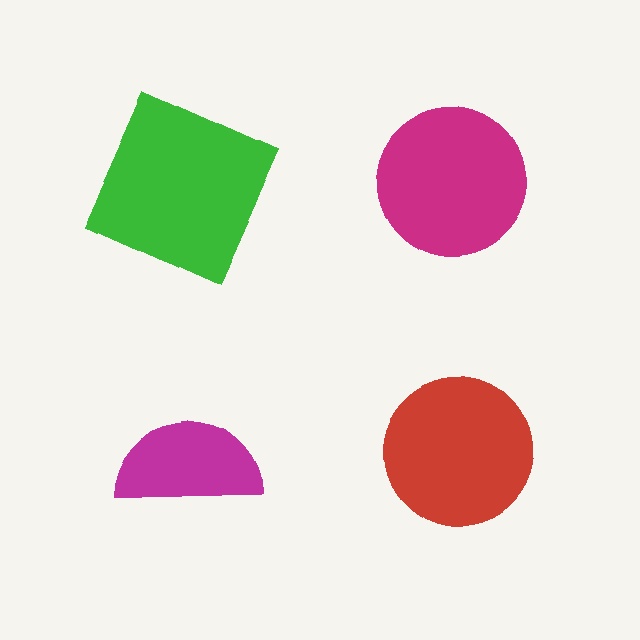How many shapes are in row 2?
2 shapes.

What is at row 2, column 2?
A red circle.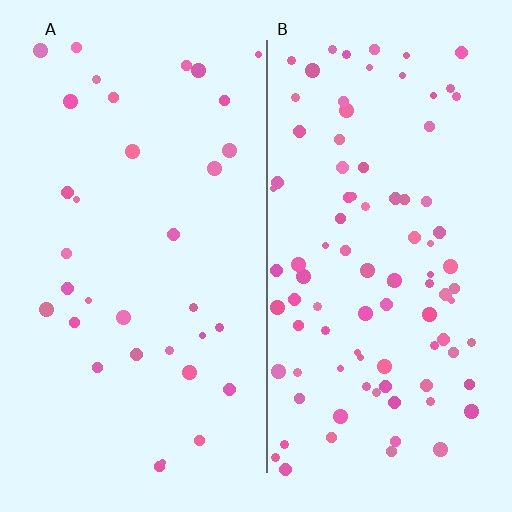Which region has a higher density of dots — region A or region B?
B (the right).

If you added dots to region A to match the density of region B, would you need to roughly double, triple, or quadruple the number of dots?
Approximately triple.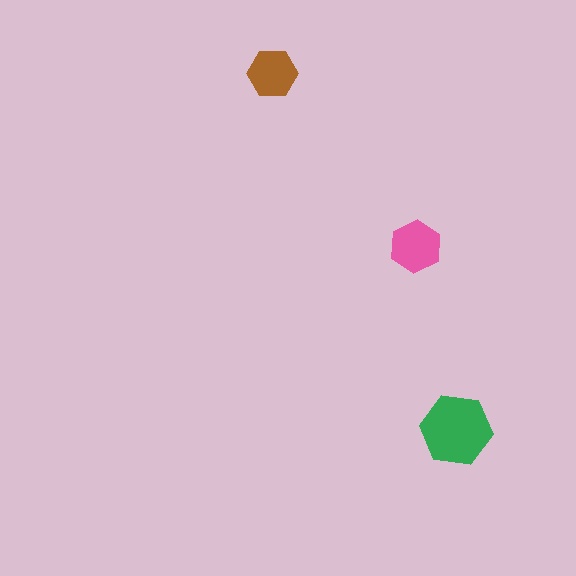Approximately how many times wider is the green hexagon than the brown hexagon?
About 1.5 times wider.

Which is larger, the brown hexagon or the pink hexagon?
The pink one.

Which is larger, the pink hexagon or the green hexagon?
The green one.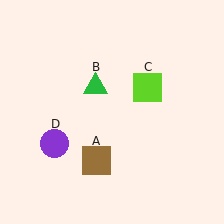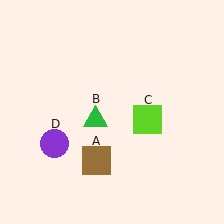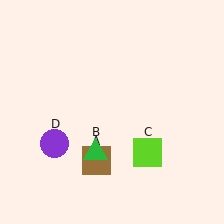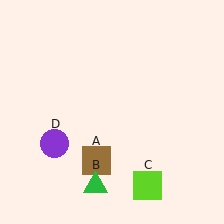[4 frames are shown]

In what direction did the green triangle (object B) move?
The green triangle (object B) moved down.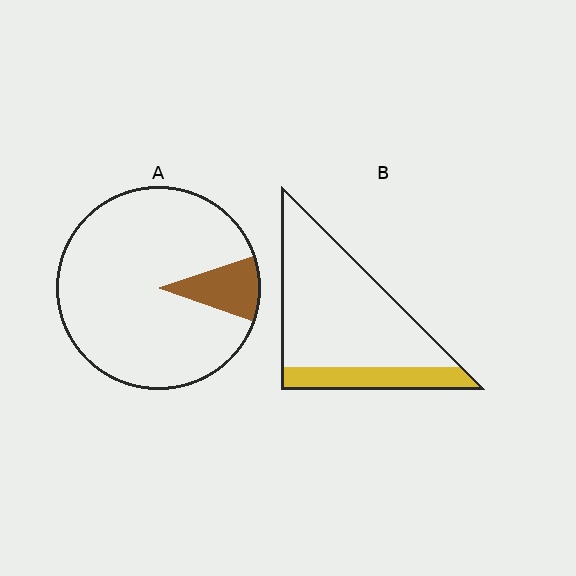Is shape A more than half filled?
No.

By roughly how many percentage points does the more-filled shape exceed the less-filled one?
By roughly 10 percentage points (B over A).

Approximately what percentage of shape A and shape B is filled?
A is approximately 10% and B is approximately 20%.